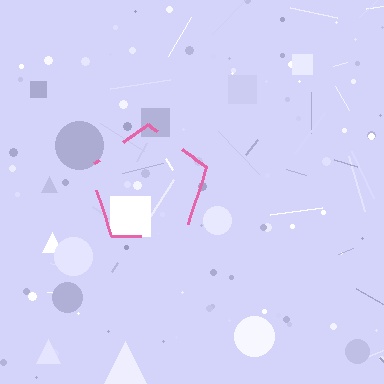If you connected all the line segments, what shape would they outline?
They would outline a pentagon.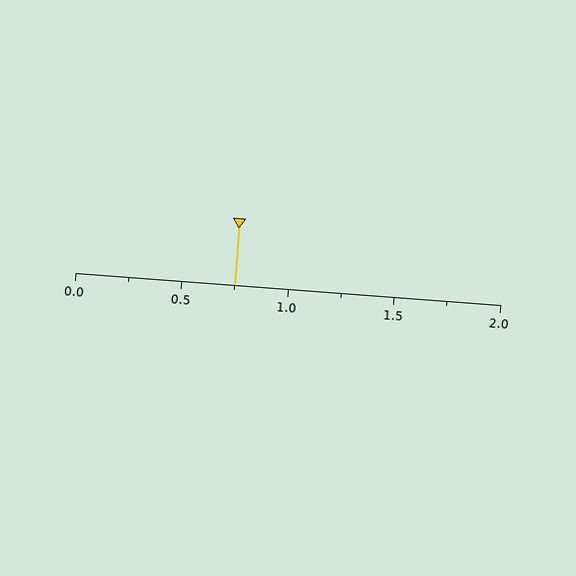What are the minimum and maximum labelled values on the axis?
The axis runs from 0.0 to 2.0.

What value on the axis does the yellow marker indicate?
The marker indicates approximately 0.75.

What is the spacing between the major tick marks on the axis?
The major ticks are spaced 0.5 apart.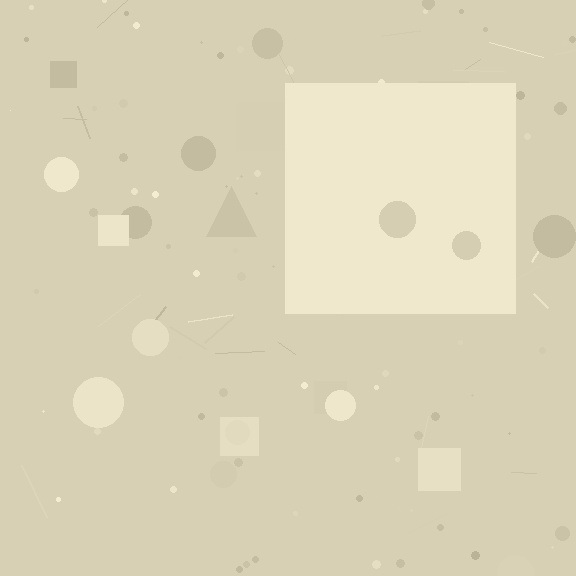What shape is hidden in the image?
A square is hidden in the image.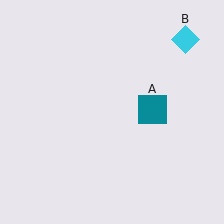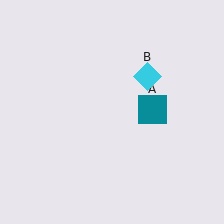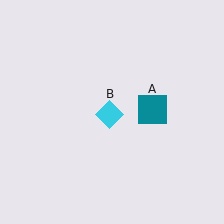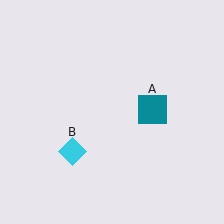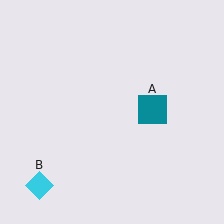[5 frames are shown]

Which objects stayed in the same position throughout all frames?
Teal square (object A) remained stationary.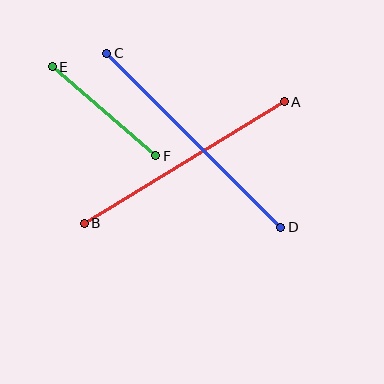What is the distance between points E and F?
The distance is approximately 137 pixels.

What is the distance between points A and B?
The distance is approximately 234 pixels.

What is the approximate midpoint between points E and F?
The midpoint is at approximately (104, 111) pixels.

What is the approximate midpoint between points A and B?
The midpoint is at approximately (184, 163) pixels.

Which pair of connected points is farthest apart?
Points C and D are farthest apart.